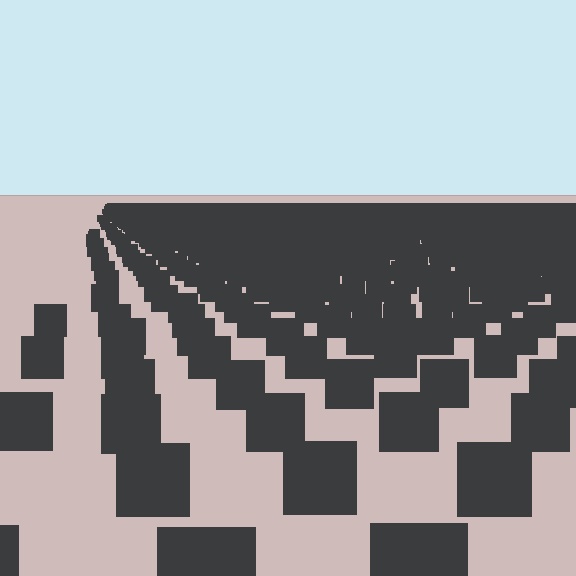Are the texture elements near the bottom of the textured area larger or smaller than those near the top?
Larger. Near the bottom, elements are closer to the viewer and appear at a bigger on-screen size.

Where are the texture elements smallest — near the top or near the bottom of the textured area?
Near the top.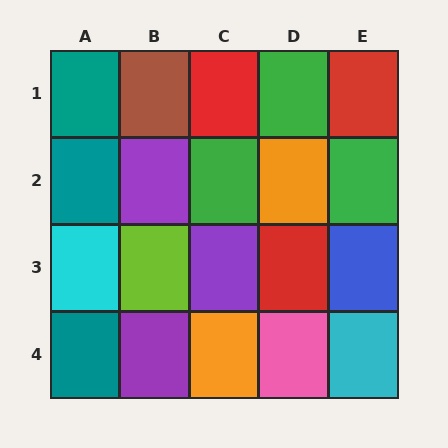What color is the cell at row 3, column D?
Red.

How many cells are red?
3 cells are red.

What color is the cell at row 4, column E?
Cyan.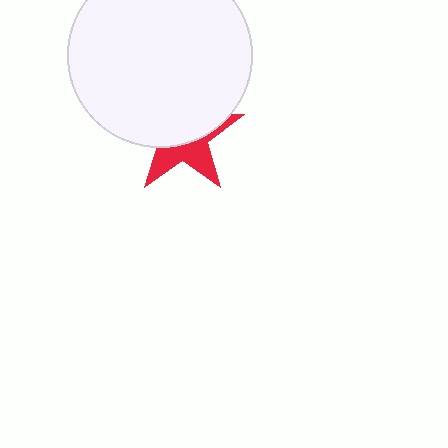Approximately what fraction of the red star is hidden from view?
Roughly 60% of the red star is hidden behind the white circle.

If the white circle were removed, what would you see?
You would see the complete red star.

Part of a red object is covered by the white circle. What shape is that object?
It is a star.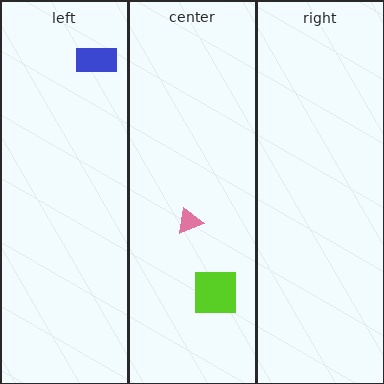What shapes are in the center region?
The lime square, the pink triangle.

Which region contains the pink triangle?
The center region.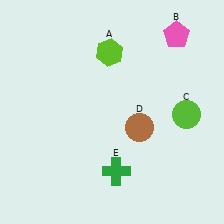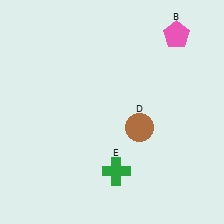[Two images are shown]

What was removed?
The lime circle (C), the lime hexagon (A) were removed in Image 2.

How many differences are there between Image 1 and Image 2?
There are 2 differences between the two images.